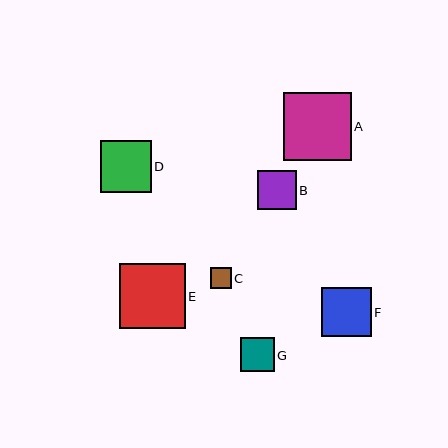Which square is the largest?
Square A is the largest with a size of approximately 68 pixels.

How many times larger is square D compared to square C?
Square D is approximately 2.4 times the size of square C.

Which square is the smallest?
Square C is the smallest with a size of approximately 21 pixels.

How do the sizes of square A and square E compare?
Square A and square E are approximately the same size.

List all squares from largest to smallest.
From largest to smallest: A, E, D, F, B, G, C.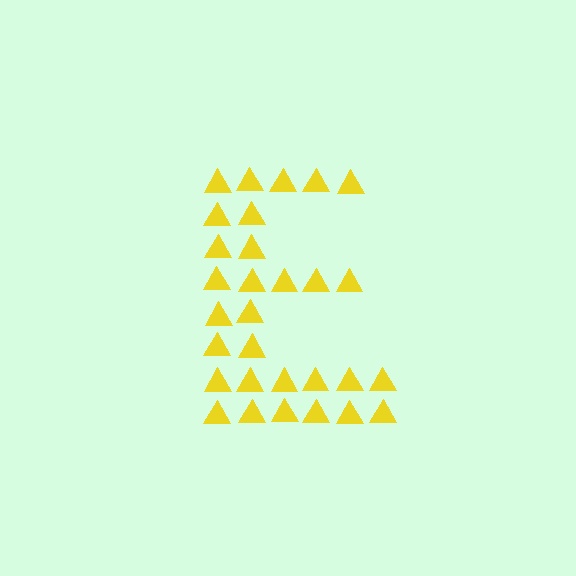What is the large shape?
The large shape is the letter E.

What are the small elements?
The small elements are triangles.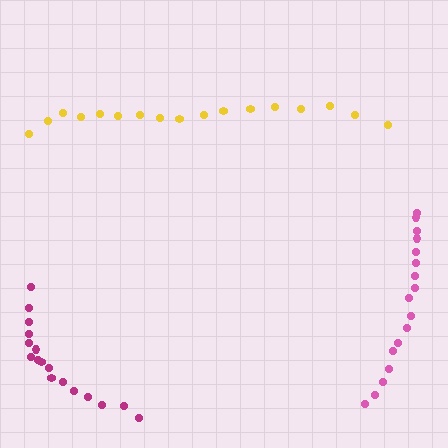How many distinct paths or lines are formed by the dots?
There are 3 distinct paths.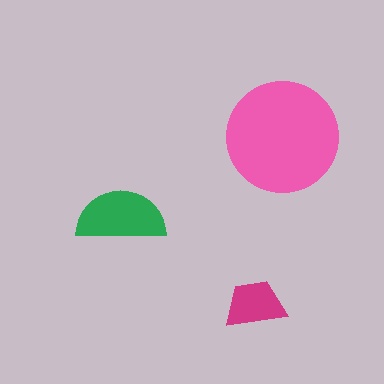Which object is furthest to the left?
The green semicircle is leftmost.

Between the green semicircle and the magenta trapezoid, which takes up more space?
The green semicircle.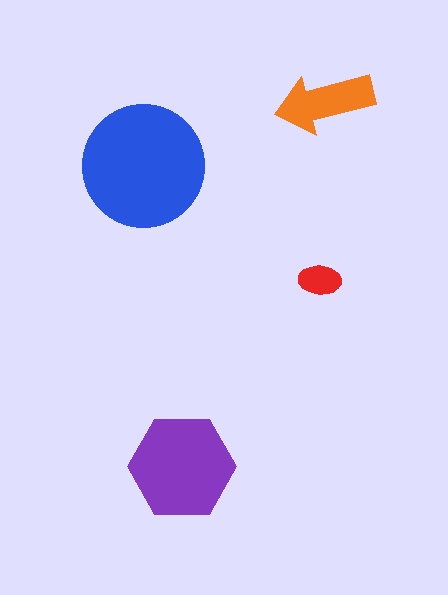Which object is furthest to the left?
The blue circle is leftmost.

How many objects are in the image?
There are 4 objects in the image.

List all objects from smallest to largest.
The red ellipse, the orange arrow, the purple hexagon, the blue circle.